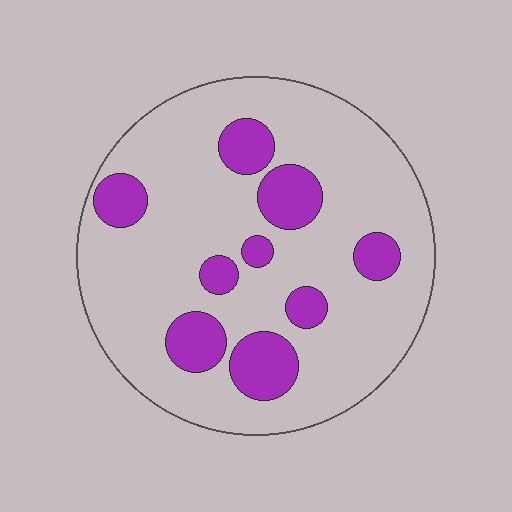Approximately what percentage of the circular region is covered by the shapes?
Approximately 20%.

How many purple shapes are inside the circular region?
9.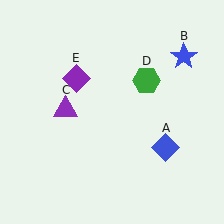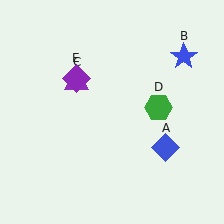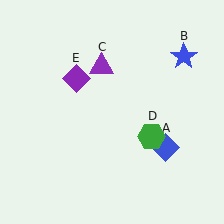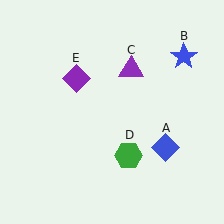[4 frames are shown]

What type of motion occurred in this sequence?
The purple triangle (object C), green hexagon (object D) rotated clockwise around the center of the scene.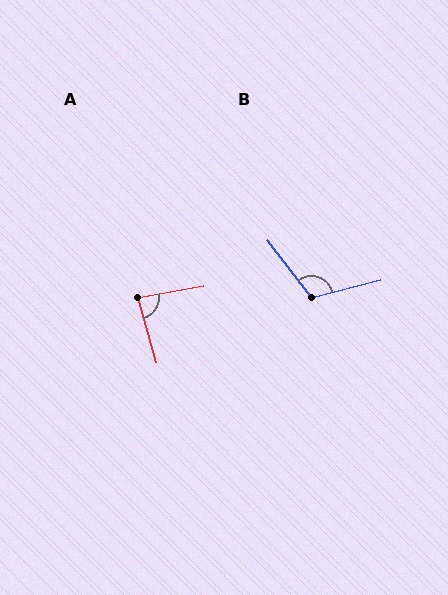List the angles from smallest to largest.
A (85°), B (113°).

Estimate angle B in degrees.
Approximately 113 degrees.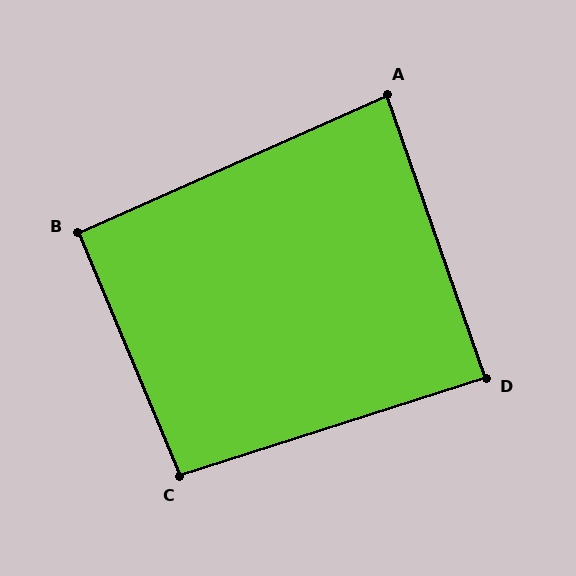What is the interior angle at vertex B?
Approximately 91 degrees (approximately right).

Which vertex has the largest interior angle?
C, at approximately 95 degrees.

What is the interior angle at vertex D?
Approximately 89 degrees (approximately right).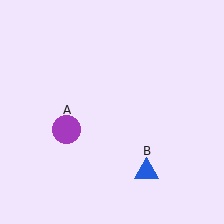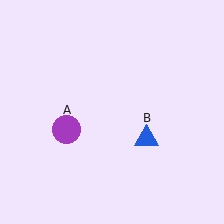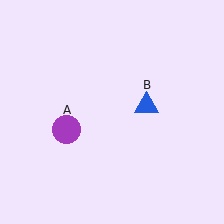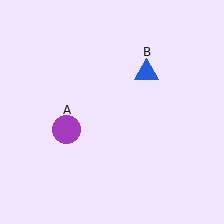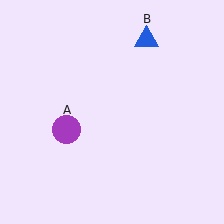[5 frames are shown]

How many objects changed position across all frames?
1 object changed position: blue triangle (object B).